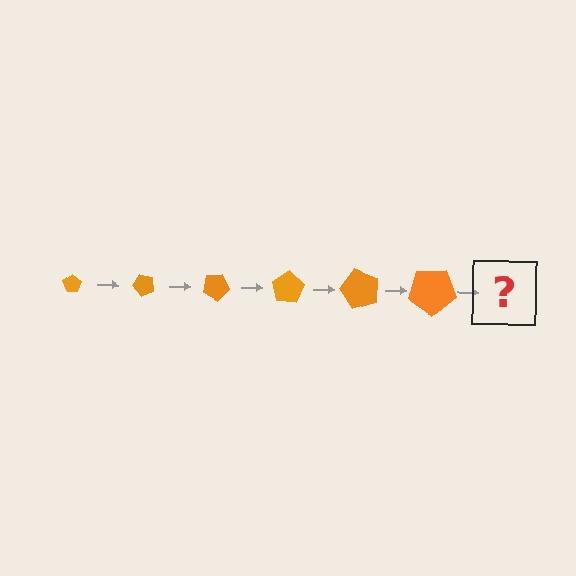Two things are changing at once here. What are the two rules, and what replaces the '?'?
The two rules are that the pentagon grows larger each step and it rotates 50 degrees each step. The '?' should be a pentagon, larger than the previous one and rotated 300 degrees from the start.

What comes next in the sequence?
The next element should be a pentagon, larger than the previous one and rotated 300 degrees from the start.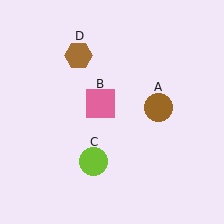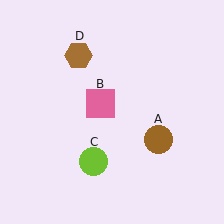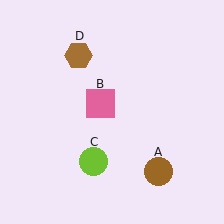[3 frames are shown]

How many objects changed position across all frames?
1 object changed position: brown circle (object A).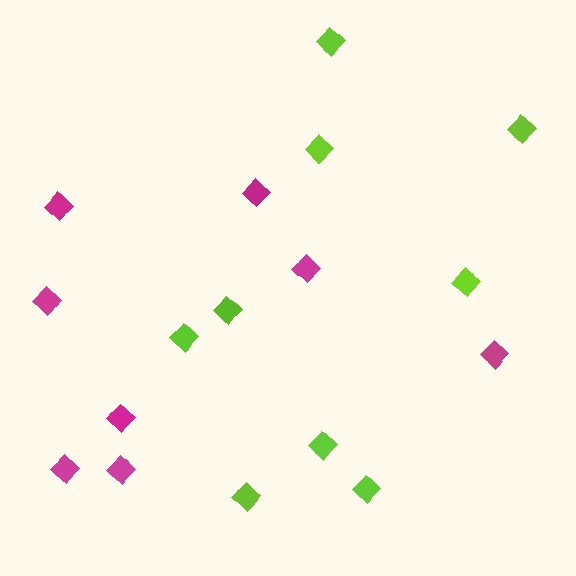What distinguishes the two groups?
There are 2 groups: one group of magenta diamonds (8) and one group of lime diamonds (9).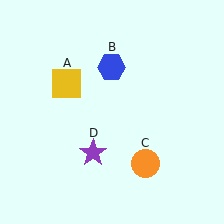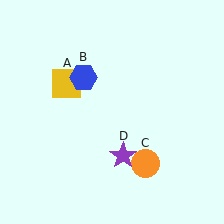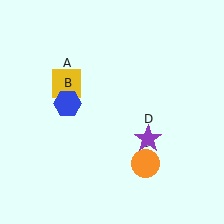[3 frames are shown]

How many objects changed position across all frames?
2 objects changed position: blue hexagon (object B), purple star (object D).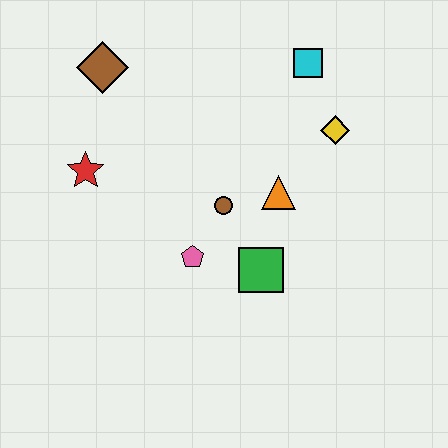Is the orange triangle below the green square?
No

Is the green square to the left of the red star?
No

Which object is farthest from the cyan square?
The red star is farthest from the cyan square.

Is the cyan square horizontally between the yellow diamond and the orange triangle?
Yes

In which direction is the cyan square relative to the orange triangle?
The cyan square is above the orange triangle.